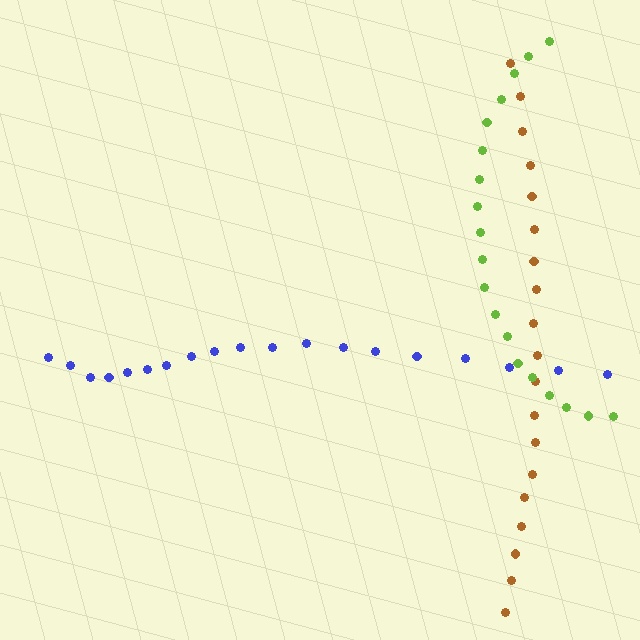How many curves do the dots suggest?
There are 3 distinct paths.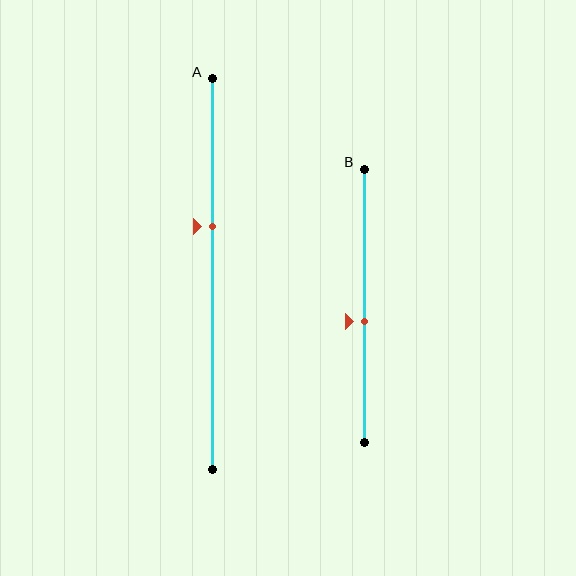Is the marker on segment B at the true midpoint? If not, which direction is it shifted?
No, the marker on segment B is shifted downward by about 6% of the segment length.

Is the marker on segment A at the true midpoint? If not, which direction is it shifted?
No, the marker on segment A is shifted upward by about 12% of the segment length.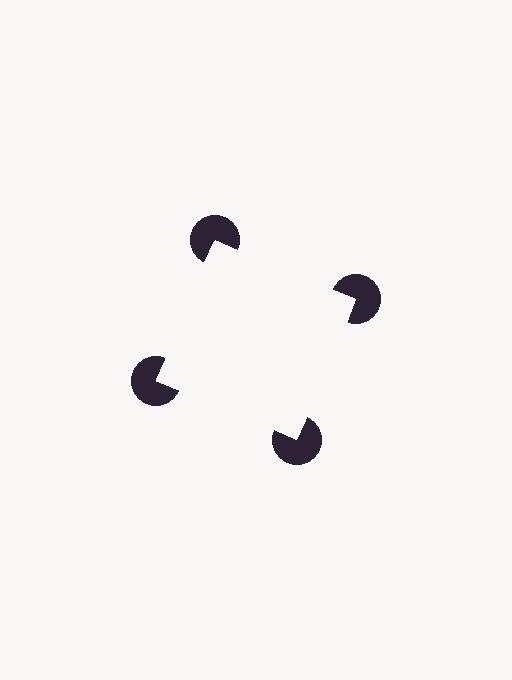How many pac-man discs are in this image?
There are 4 — one at each vertex of the illusory square.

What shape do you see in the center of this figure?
An illusory square — its edges are inferred from the aligned wedge cuts in the pac-man discs, not physically drawn.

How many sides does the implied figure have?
4 sides.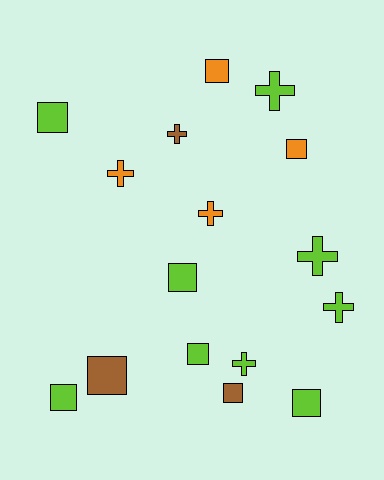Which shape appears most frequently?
Square, with 9 objects.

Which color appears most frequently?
Lime, with 9 objects.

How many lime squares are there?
There are 5 lime squares.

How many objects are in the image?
There are 16 objects.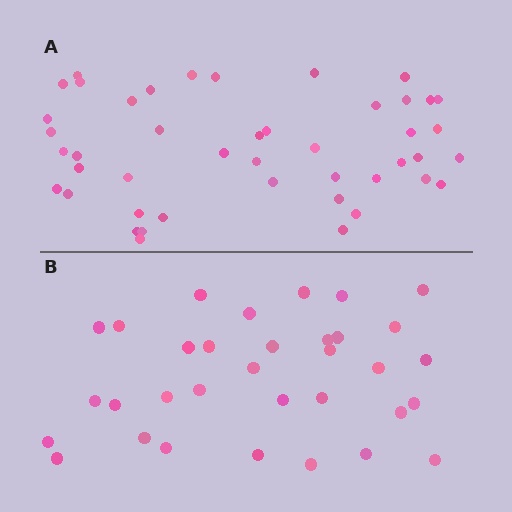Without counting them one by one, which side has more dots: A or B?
Region A (the top region) has more dots.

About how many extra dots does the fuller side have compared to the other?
Region A has roughly 12 or so more dots than region B.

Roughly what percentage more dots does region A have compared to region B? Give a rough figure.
About 35% more.